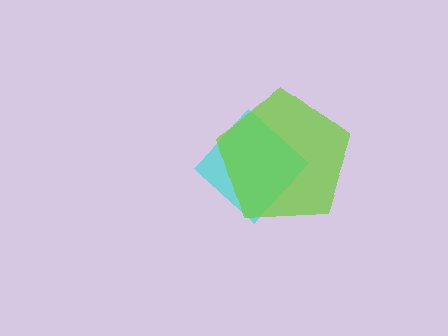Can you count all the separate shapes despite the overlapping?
Yes, there are 2 separate shapes.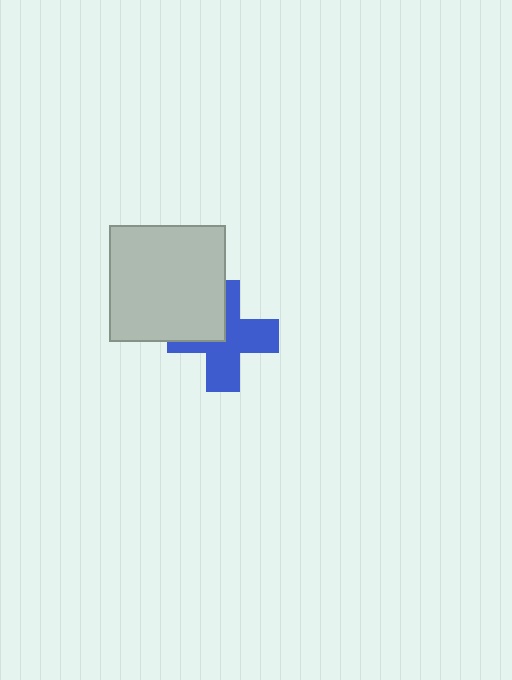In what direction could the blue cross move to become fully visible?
The blue cross could move toward the lower-right. That would shift it out from behind the light gray square entirely.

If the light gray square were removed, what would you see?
You would see the complete blue cross.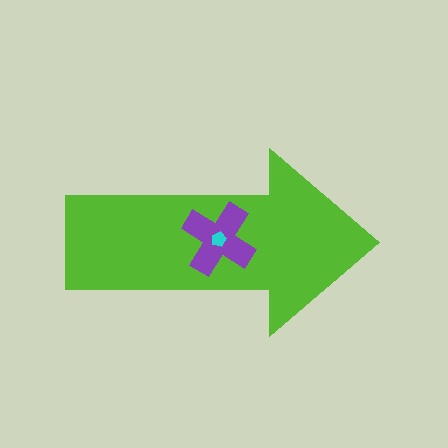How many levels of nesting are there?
3.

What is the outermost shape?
The lime arrow.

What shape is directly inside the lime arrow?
The purple cross.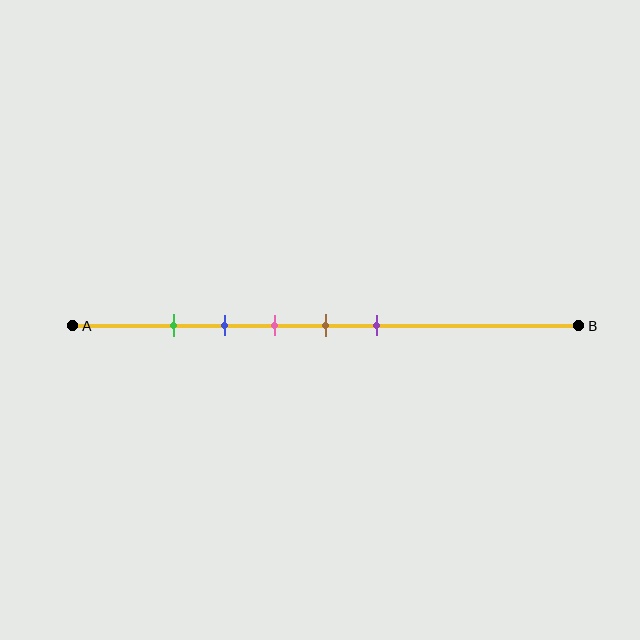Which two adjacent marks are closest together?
The green and blue marks are the closest adjacent pair.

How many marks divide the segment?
There are 5 marks dividing the segment.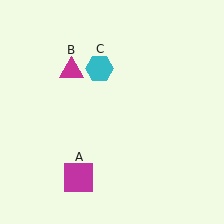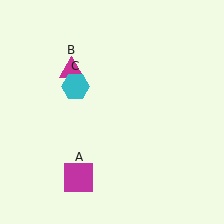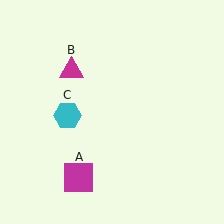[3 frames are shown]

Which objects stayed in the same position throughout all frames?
Magenta square (object A) and magenta triangle (object B) remained stationary.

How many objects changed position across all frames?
1 object changed position: cyan hexagon (object C).